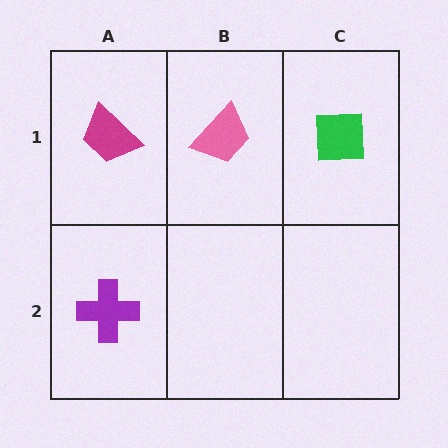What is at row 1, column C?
A green square.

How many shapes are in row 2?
1 shape.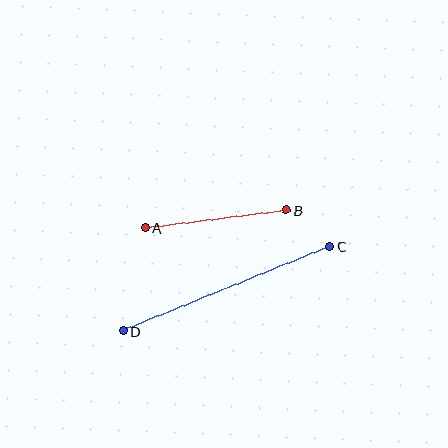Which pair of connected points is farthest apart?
Points C and D are farthest apart.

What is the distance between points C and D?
The distance is approximately 223 pixels.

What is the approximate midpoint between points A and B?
The midpoint is at approximately (216, 219) pixels.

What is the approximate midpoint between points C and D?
The midpoint is at approximately (227, 289) pixels.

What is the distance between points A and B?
The distance is approximately 143 pixels.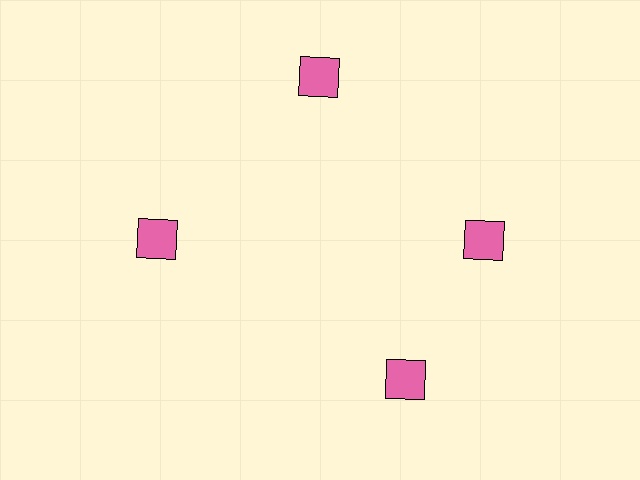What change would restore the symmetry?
The symmetry would be restored by rotating it back into even spacing with its neighbors so that all 4 squares sit at equal angles and equal distance from the center.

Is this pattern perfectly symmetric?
No. The 4 pink squares are arranged in a ring, but one element near the 6 o'clock position is rotated out of alignment along the ring, breaking the 4-fold rotational symmetry.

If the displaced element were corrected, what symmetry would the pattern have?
It would have 4-fold rotational symmetry — the pattern would map onto itself every 90 degrees.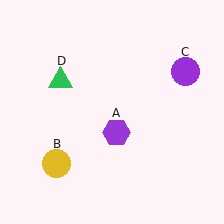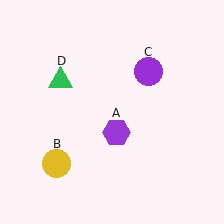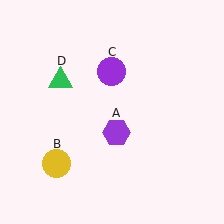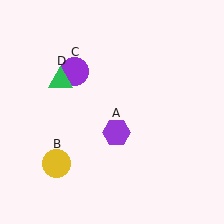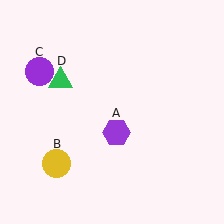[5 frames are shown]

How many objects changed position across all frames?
1 object changed position: purple circle (object C).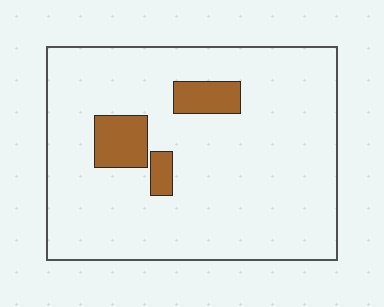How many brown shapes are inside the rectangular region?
3.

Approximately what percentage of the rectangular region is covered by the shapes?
Approximately 10%.